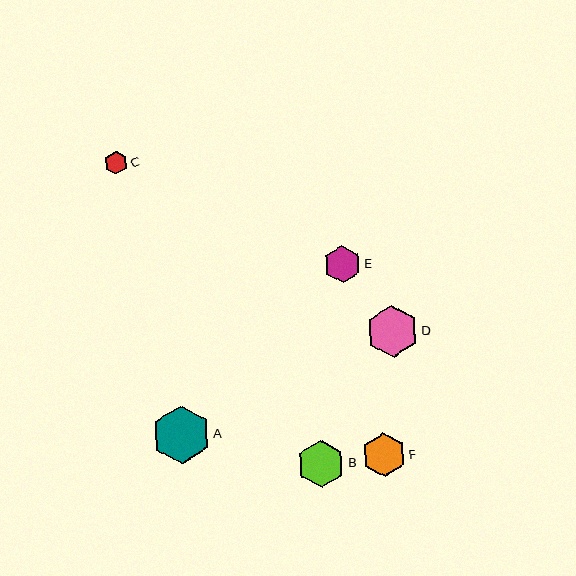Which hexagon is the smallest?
Hexagon C is the smallest with a size of approximately 23 pixels.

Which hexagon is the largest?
Hexagon A is the largest with a size of approximately 58 pixels.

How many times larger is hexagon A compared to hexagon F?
Hexagon A is approximately 1.3 times the size of hexagon F.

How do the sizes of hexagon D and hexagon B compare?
Hexagon D and hexagon B are approximately the same size.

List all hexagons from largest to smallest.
From largest to smallest: A, D, B, F, E, C.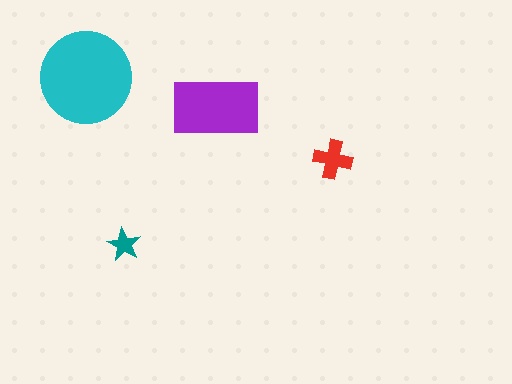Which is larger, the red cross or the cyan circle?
The cyan circle.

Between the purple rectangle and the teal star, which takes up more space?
The purple rectangle.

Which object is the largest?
The cyan circle.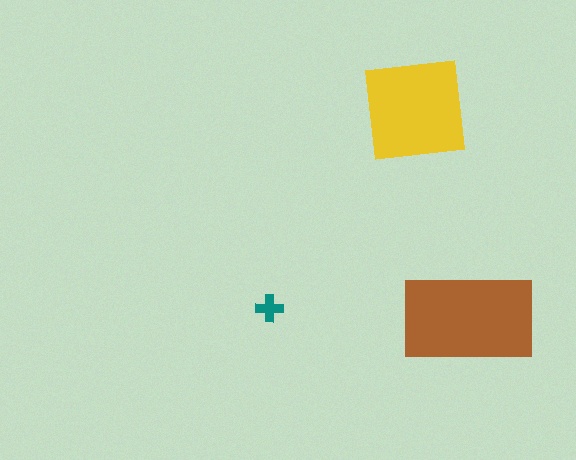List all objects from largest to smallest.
The brown rectangle, the yellow square, the teal cross.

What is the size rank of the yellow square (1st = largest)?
2nd.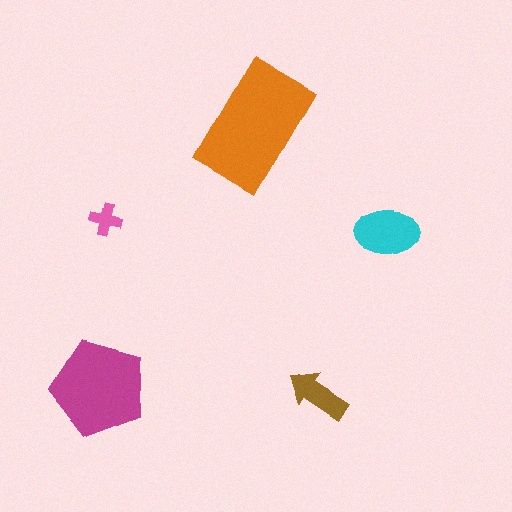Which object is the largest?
The orange rectangle.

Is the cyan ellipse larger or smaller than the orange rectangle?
Smaller.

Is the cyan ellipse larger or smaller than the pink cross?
Larger.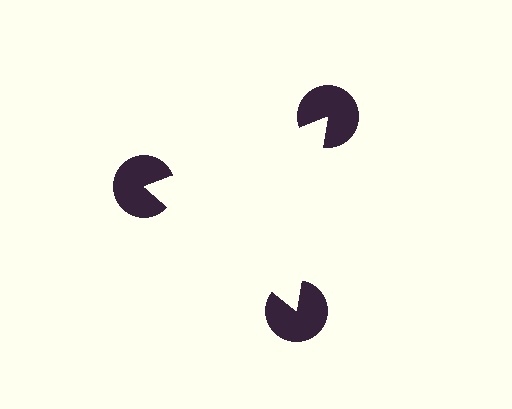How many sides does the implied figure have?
3 sides.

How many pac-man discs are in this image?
There are 3 — one at each vertex of the illusory triangle.